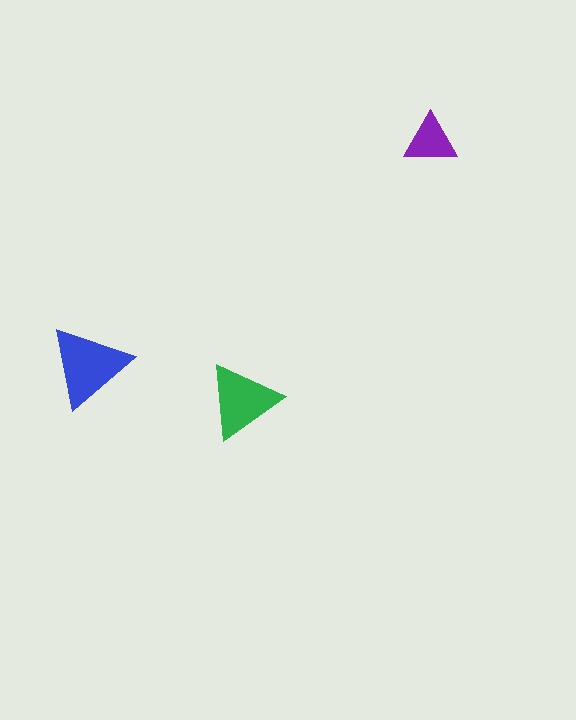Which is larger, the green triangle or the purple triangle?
The green one.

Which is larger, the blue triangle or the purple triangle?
The blue one.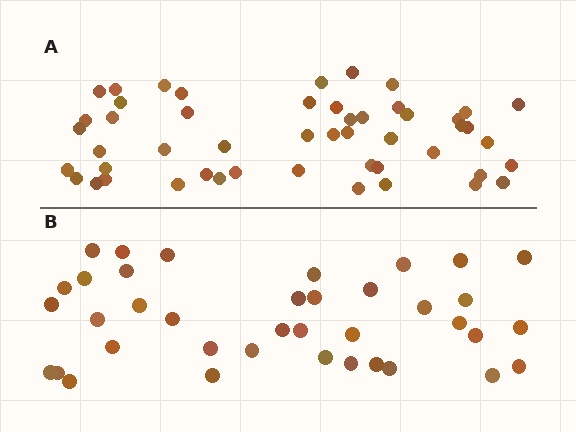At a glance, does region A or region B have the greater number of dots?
Region A (the top region) has more dots.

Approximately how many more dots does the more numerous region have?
Region A has roughly 12 or so more dots than region B.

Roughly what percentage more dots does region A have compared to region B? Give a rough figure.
About 30% more.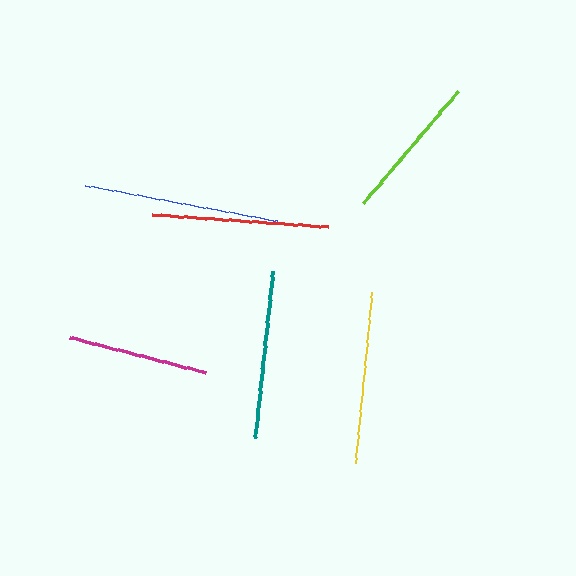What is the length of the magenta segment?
The magenta segment is approximately 141 pixels long.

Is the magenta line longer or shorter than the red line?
The red line is longer than the magenta line.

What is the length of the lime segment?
The lime segment is approximately 146 pixels long.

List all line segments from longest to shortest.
From longest to shortest: blue, red, yellow, teal, lime, magenta.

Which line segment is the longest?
The blue line is the longest at approximately 195 pixels.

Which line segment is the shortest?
The magenta line is the shortest at approximately 141 pixels.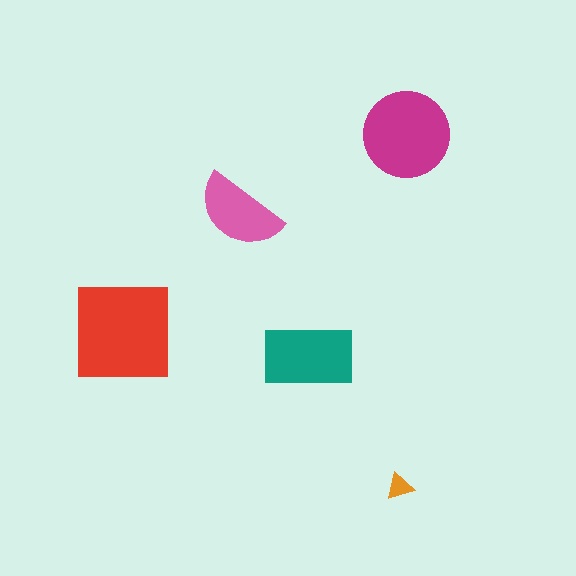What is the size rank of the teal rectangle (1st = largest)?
3rd.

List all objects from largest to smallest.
The red square, the magenta circle, the teal rectangle, the pink semicircle, the orange triangle.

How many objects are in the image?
There are 5 objects in the image.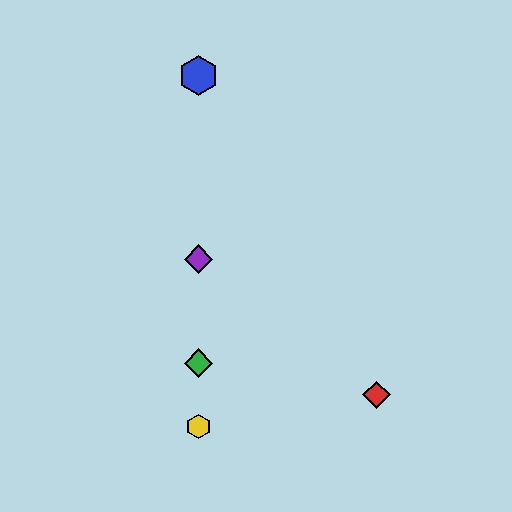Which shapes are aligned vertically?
The blue hexagon, the green diamond, the yellow hexagon, the purple diamond are aligned vertically.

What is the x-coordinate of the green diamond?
The green diamond is at x≈199.